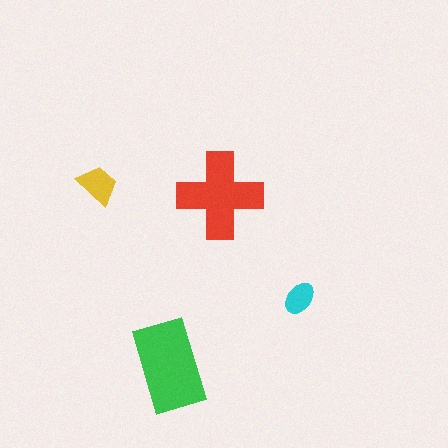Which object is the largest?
The green rectangle.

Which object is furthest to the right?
The cyan ellipse is rightmost.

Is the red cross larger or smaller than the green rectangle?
Smaller.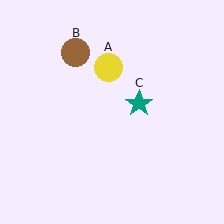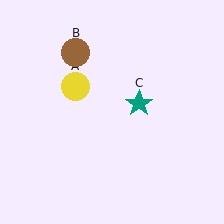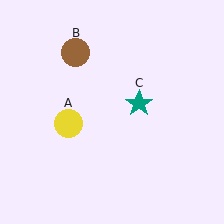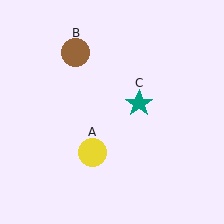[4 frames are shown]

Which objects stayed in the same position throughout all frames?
Brown circle (object B) and teal star (object C) remained stationary.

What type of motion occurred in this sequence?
The yellow circle (object A) rotated counterclockwise around the center of the scene.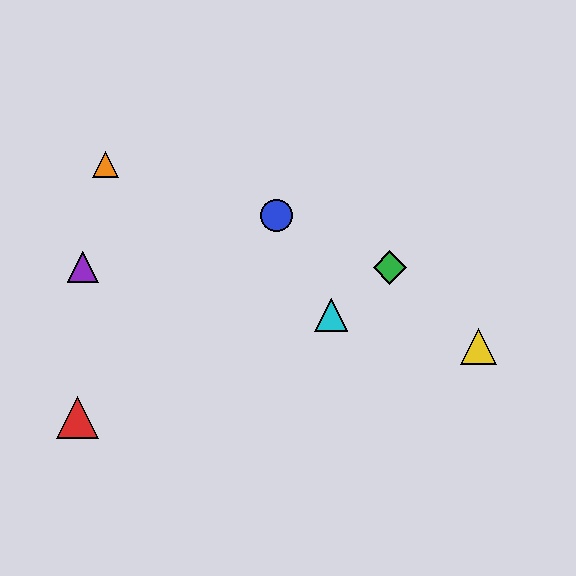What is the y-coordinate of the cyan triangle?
The cyan triangle is at y≈315.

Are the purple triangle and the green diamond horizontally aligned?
Yes, both are at y≈267.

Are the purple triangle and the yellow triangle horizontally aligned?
No, the purple triangle is at y≈267 and the yellow triangle is at y≈347.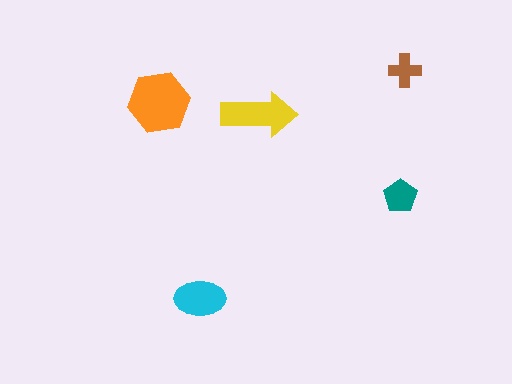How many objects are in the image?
There are 5 objects in the image.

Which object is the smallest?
The brown cross.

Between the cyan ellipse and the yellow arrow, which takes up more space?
The yellow arrow.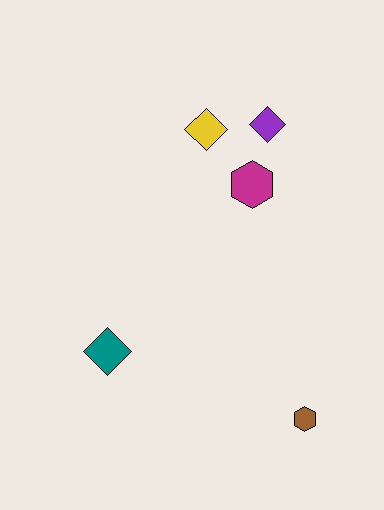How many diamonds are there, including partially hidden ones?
There are 3 diamonds.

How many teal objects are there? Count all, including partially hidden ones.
There is 1 teal object.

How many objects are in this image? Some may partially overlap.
There are 5 objects.